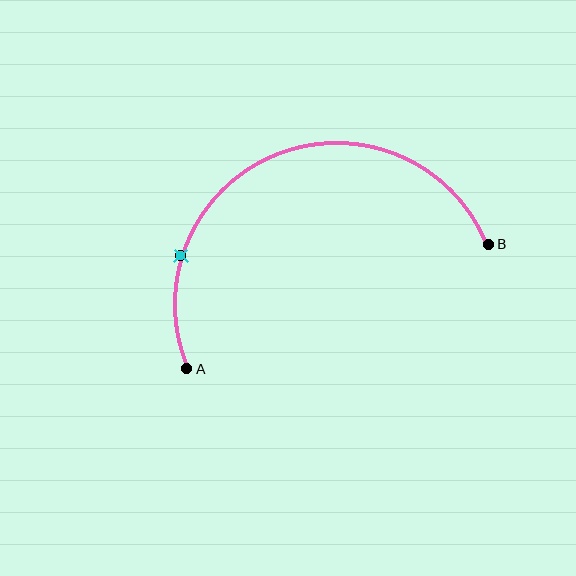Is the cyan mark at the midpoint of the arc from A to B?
No. The cyan mark lies on the arc but is closer to endpoint A. The arc midpoint would be at the point on the curve equidistant along the arc from both A and B.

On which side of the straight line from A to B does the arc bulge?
The arc bulges above the straight line connecting A and B.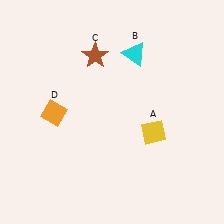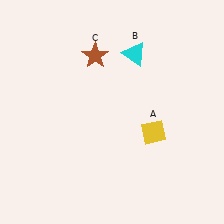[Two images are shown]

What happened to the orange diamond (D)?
The orange diamond (D) was removed in Image 2. It was in the bottom-left area of Image 1.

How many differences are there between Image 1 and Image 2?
There is 1 difference between the two images.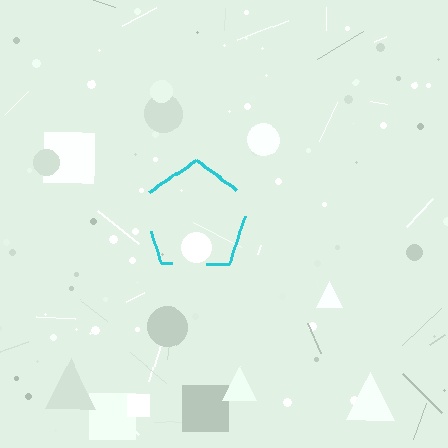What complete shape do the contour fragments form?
The contour fragments form a pentagon.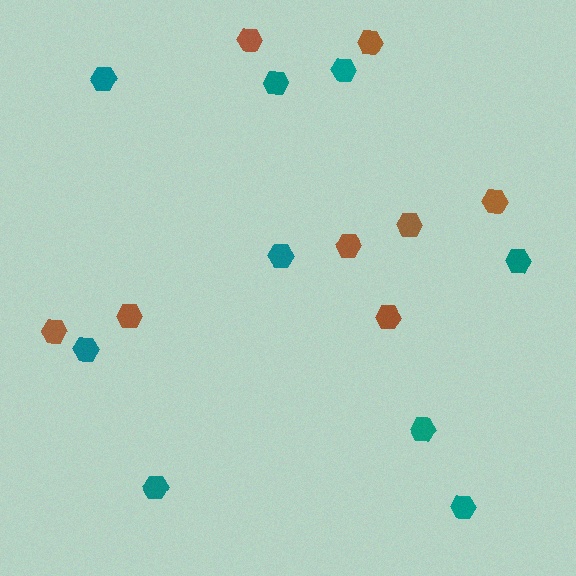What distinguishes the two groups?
There are 2 groups: one group of teal hexagons (9) and one group of brown hexagons (8).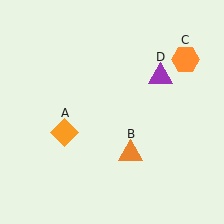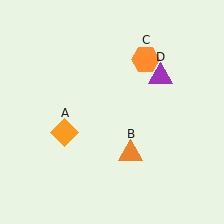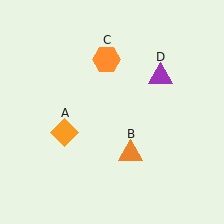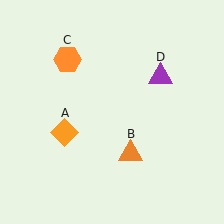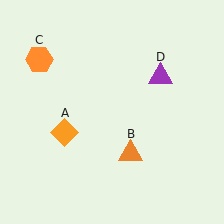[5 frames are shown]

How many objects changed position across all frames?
1 object changed position: orange hexagon (object C).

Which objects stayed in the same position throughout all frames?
Orange diamond (object A) and orange triangle (object B) and purple triangle (object D) remained stationary.